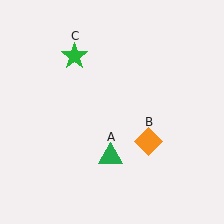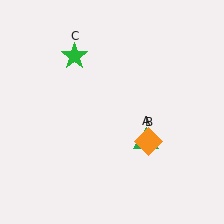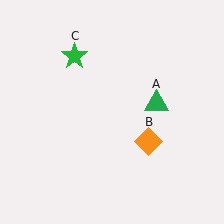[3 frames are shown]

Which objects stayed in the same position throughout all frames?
Orange diamond (object B) and green star (object C) remained stationary.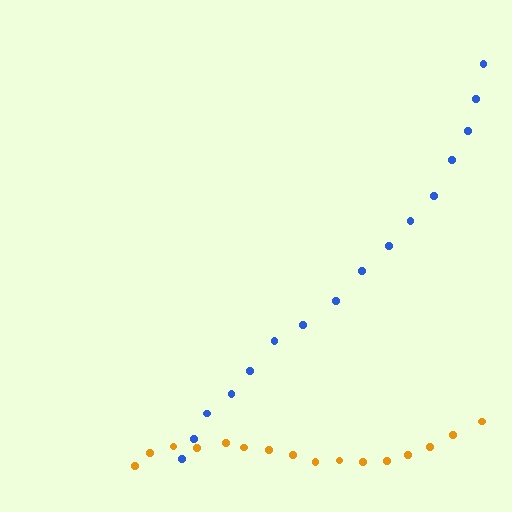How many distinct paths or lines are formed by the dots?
There are 2 distinct paths.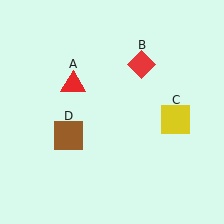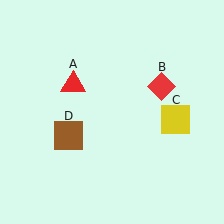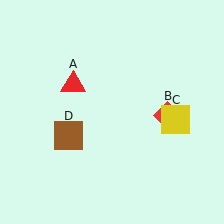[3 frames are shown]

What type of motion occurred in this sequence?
The red diamond (object B) rotated clockwise around the center of the scene.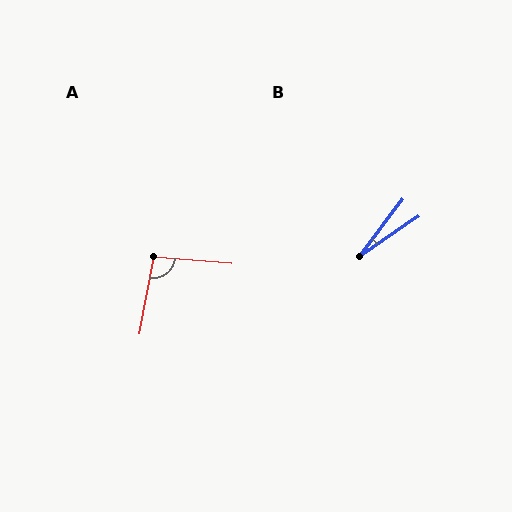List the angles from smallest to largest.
B (18°), A (96°).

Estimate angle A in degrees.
Approximately 96 degrees.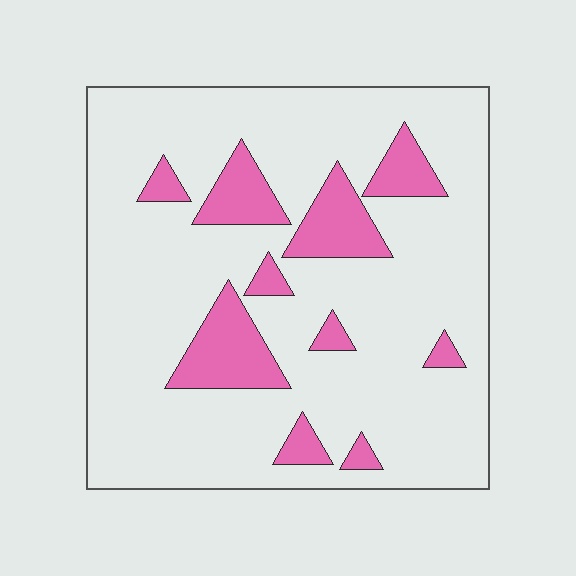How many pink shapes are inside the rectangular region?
10.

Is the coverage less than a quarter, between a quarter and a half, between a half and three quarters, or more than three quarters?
Less than a quarter.